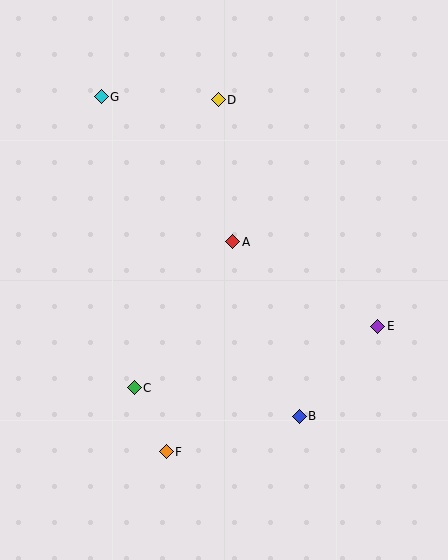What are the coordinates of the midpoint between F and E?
The midpoint between F and E is at (272, 389).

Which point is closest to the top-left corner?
Point G is closest to the top-left corner.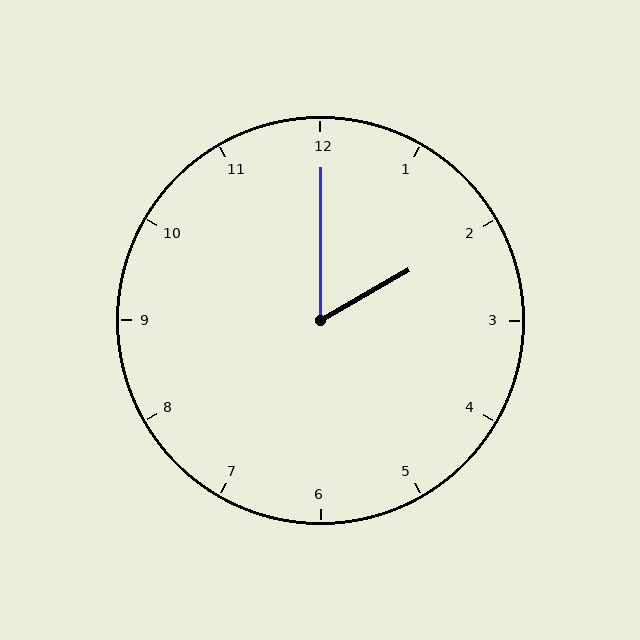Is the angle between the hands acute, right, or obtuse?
It is acute.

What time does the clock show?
2:00.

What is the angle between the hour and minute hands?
Approximately 60 degrees.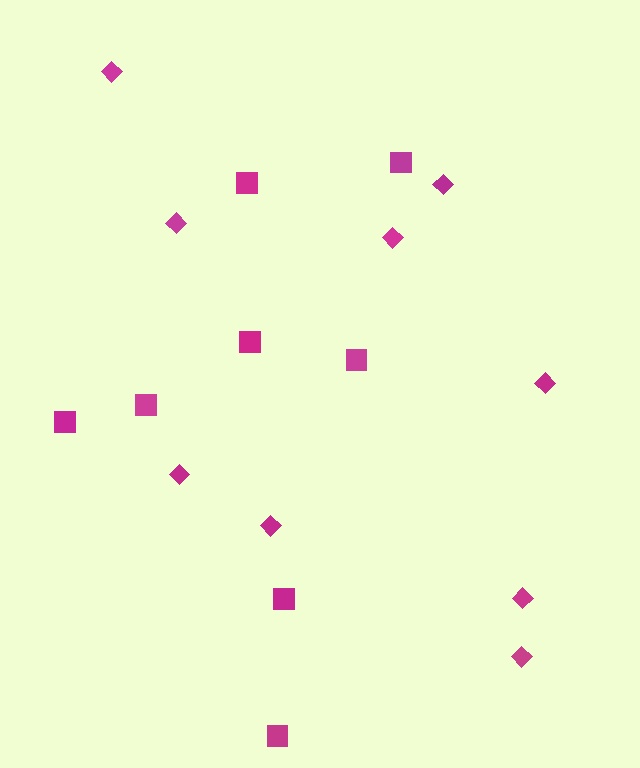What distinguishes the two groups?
There are 2 groups: one group of diamonds (9) and one group of squares (8).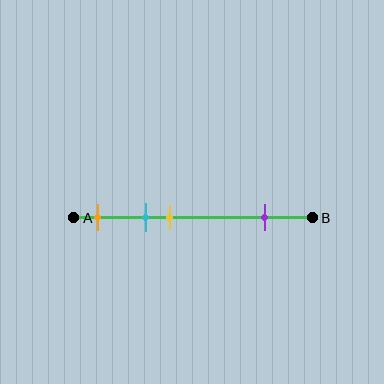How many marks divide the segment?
There are 4 marks dividing the segment.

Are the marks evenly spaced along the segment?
No, the marks are not evenly spaced.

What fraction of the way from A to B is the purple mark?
The purple mark is approximately 80% (0.8) of the way from A to B.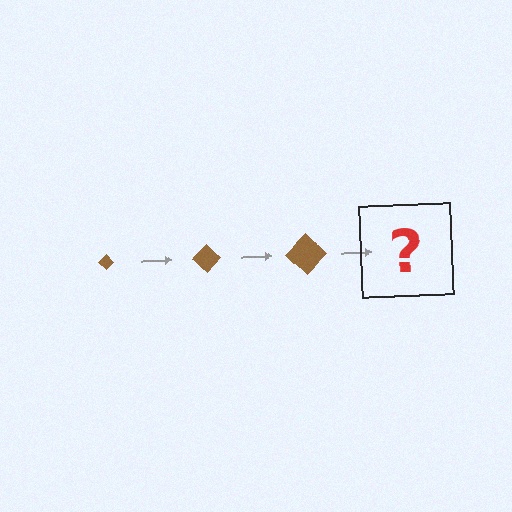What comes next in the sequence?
The next element should be a brown diamond, larger than the previous one.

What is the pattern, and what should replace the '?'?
The pattern is that the diamond gets progressively larger each step. The '?' should be a brown diamond, larger than the previous one.